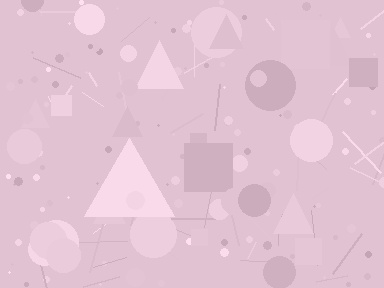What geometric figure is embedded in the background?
A triangle is embedded in the background.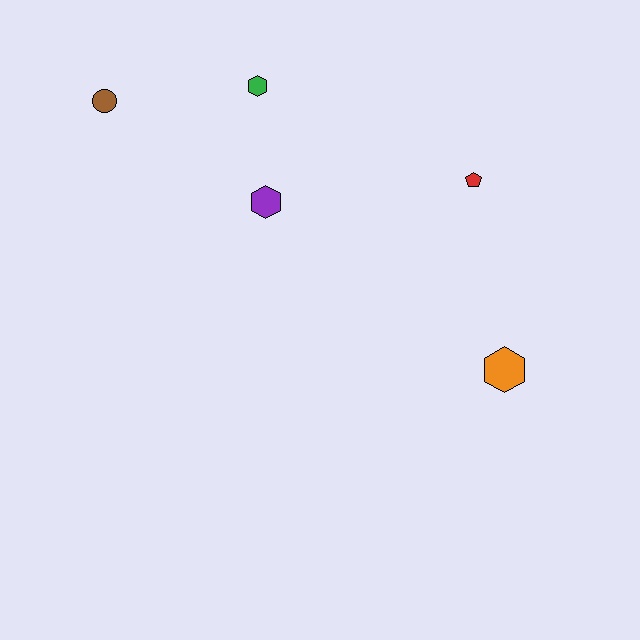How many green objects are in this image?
There is 1 green object.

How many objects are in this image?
There are 5 objects.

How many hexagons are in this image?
There are 3 hexagons.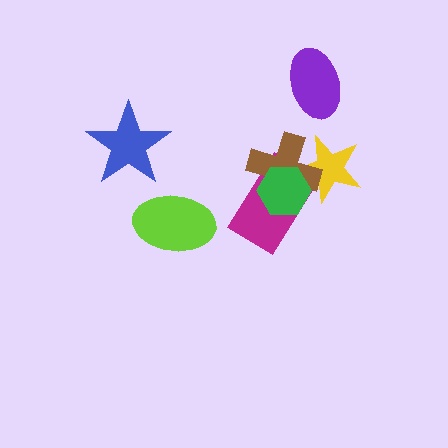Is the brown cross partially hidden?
Yes, it is partially covered by another shape.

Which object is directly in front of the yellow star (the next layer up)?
The brown cross is directly in front of the yellow star.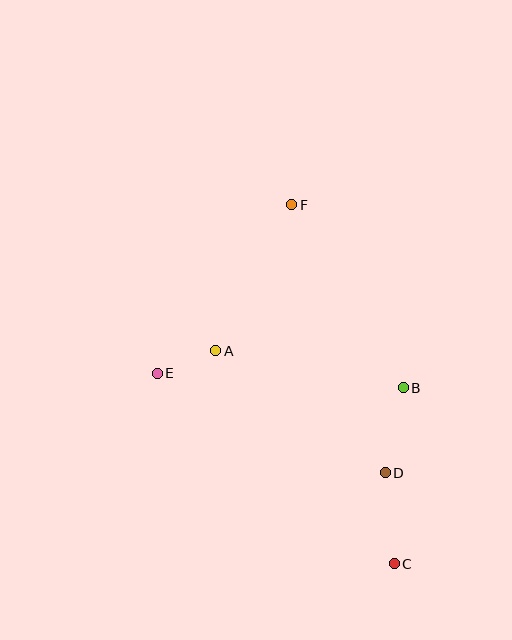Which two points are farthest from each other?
Points C and F are farthest from each other.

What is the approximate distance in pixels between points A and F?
The distance between A and F is approximately 165 pixels.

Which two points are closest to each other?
Points A and E are closest to each other.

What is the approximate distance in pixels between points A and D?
The distance between A and D is approximately 209 pixels.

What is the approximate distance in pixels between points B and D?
The distance between B and D is approximately 87 pixels.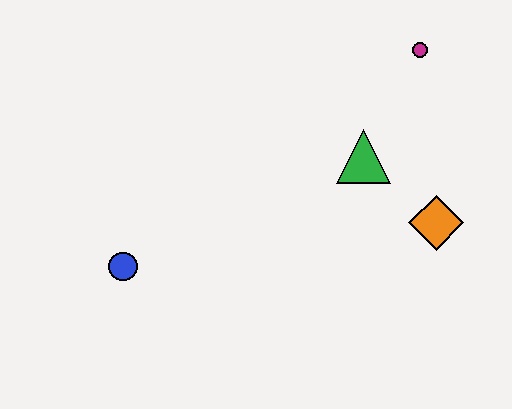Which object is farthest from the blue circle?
The magenta circle is farthest from the blue circle.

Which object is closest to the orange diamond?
The green triangle is closest to the orange diamond.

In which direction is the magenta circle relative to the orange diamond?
The magenta circle is above the orange diamond.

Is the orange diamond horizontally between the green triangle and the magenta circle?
No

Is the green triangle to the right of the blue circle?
Yes